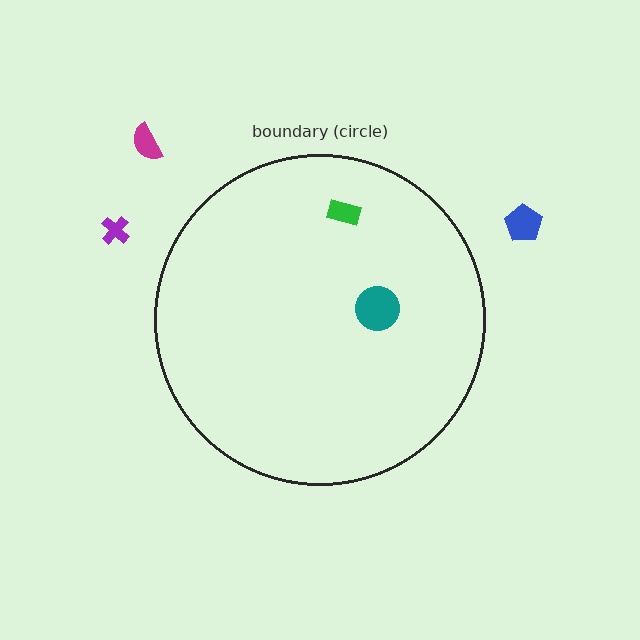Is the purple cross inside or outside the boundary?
Outside.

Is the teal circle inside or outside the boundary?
Inside.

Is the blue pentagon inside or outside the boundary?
Outside.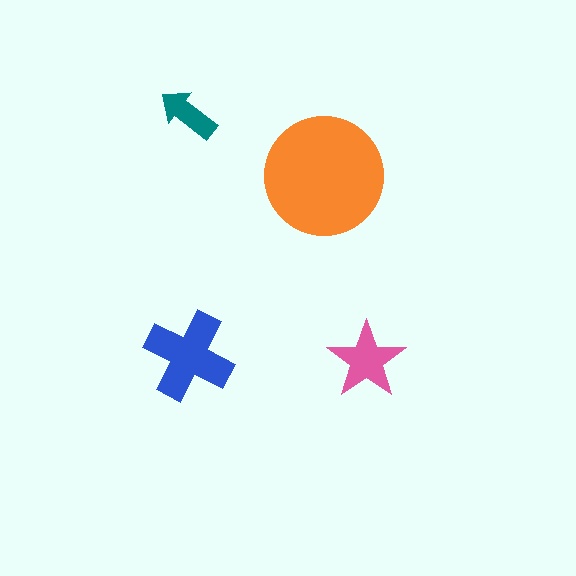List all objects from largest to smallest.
The orange circle, the blue cross, the pink star, the teal arrow.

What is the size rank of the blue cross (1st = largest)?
2nd.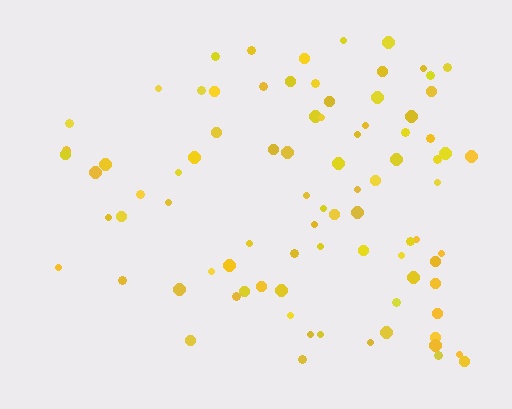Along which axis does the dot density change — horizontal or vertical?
Horizontal.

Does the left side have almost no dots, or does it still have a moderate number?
Still a moderate number, just noticeably fewer than the right.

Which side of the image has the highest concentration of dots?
The right.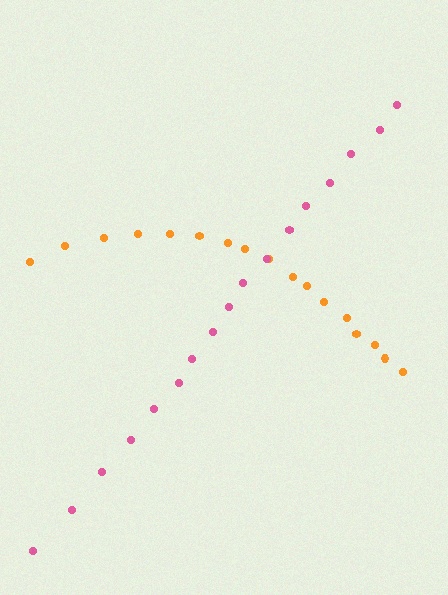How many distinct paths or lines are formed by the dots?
There are 2 distinct paths.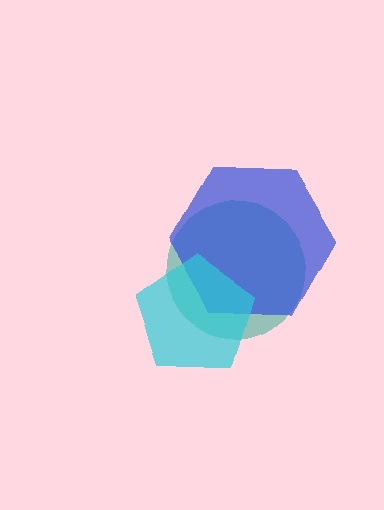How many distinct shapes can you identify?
There are 3 distinct shapes: a teal circle, a blue hexagon, a cyan pentagon.